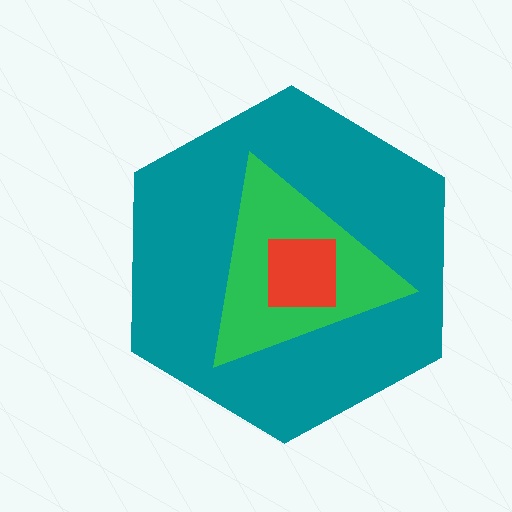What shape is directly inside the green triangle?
The red square.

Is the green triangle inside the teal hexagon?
Yes.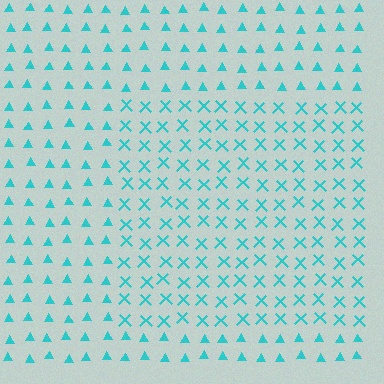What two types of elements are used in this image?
The image uses X marks inside the rectangle region and triangles outside it.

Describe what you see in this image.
The image is filled with small cyan elements arranged in a uniform grid. A rectangle-shaped region contains X marks, while the surrounding area contains triangles. The boundary is defined purely by the change in element shape.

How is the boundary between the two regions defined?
The boundary is defined by a change in element shape: X marks inside vs. triangles outside. All elements share the same color and spacing.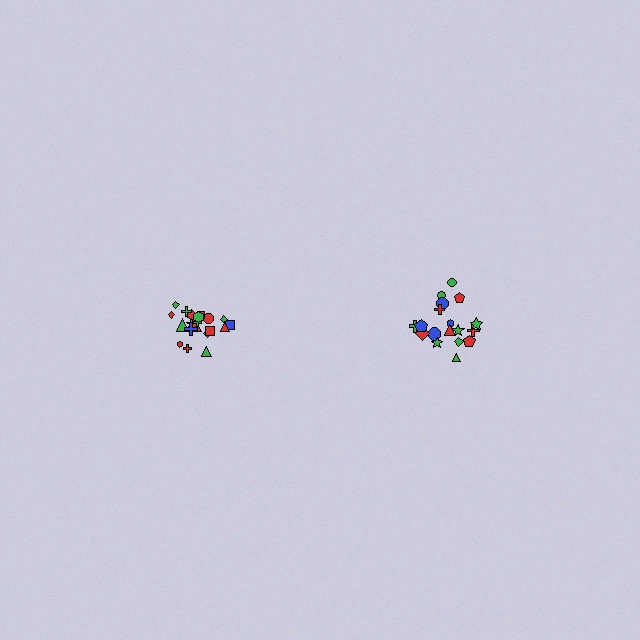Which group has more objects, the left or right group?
The left group.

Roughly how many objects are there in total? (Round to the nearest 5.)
Roughly 40 objects in total.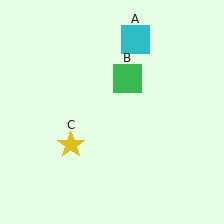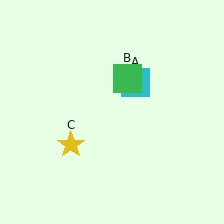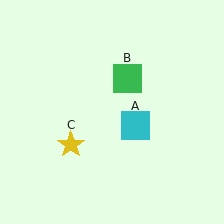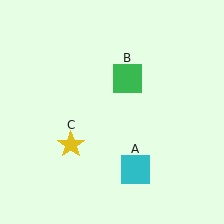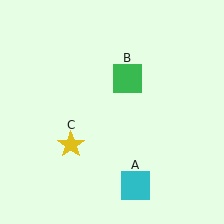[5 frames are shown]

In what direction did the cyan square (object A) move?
The cyan square (object A) moved down.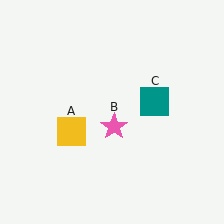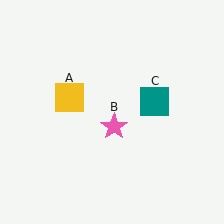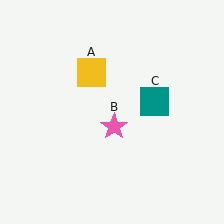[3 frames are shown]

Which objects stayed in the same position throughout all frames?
Pink star (object B) and teal square (object C) remained stationary.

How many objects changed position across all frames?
1 object changed position: yellow square (object A).